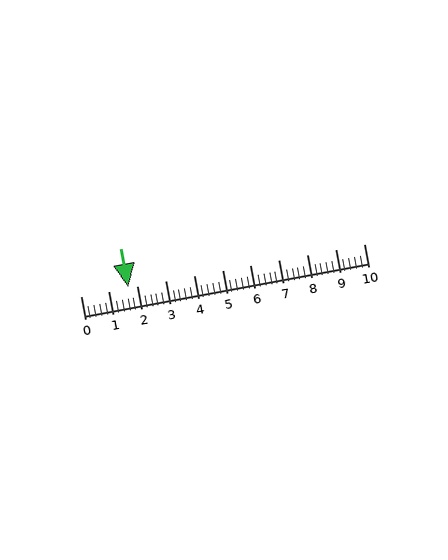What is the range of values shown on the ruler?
The ruler shows values from 0 to 10.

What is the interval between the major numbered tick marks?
The major tick marks are spaced 1 units apart.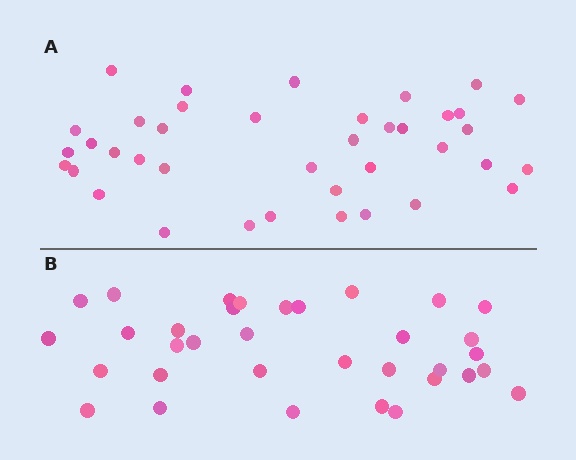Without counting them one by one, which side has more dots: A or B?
Region A (the top region) has more dots.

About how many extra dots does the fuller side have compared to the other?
Region A has about 5 more dots than region B.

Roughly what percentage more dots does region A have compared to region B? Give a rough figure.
About 15% more.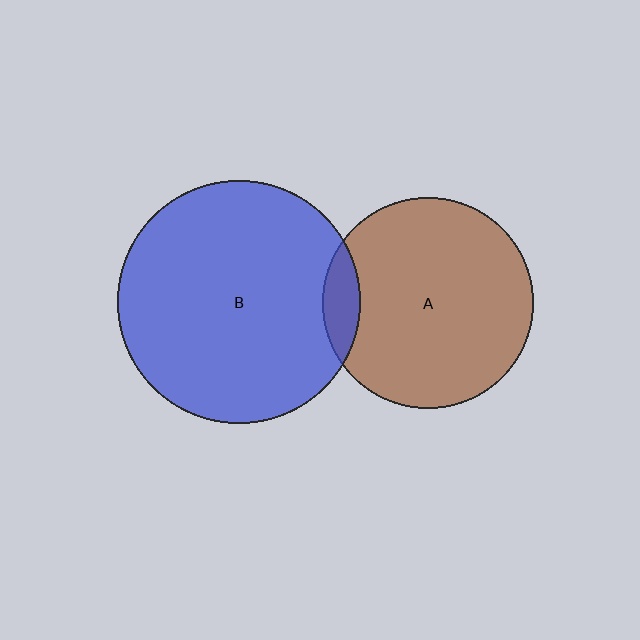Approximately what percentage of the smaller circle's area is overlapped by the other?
Approximately 10%.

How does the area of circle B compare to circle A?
Approximately 1.3 times.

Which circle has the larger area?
Circle B (blue).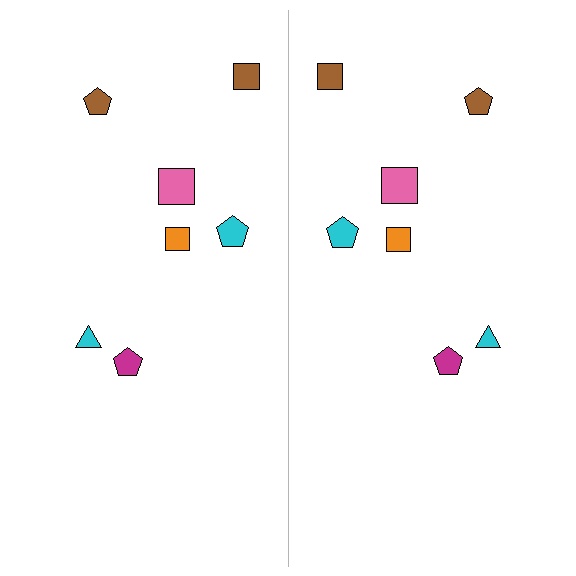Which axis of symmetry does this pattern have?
The pattern has a vertical axis of symmetry running through the center of the image.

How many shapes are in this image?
There are 14 shapes in this image.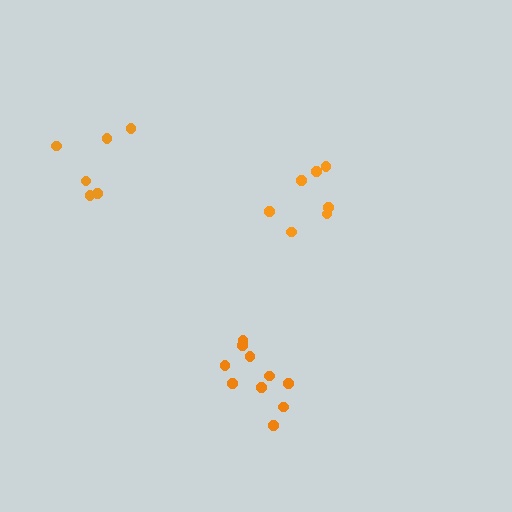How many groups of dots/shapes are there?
There are 3 groups.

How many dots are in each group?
Group 1: 7 dots, Group 2: 6 dots, Group 3: 10 dots (23 total).